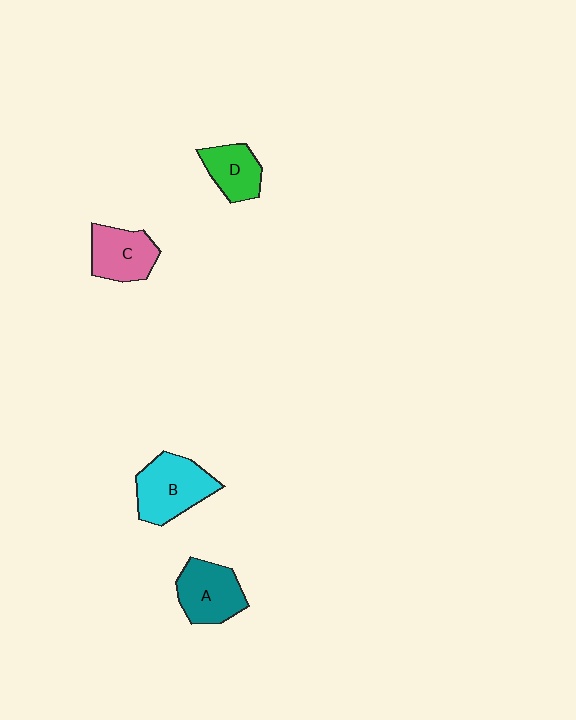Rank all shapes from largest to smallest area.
From largest to smallest: B (cyan), A (teal), C (pink), D (green).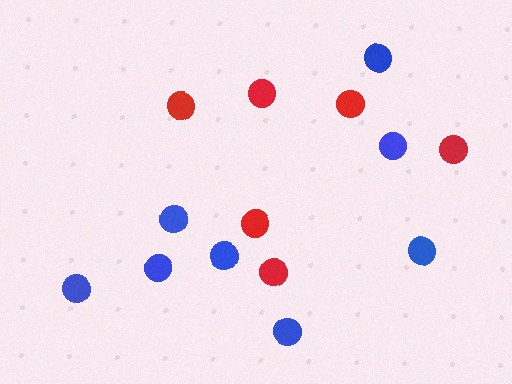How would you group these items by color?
There are 2 groups: one group of red circles (6) and one group of blue circles (8).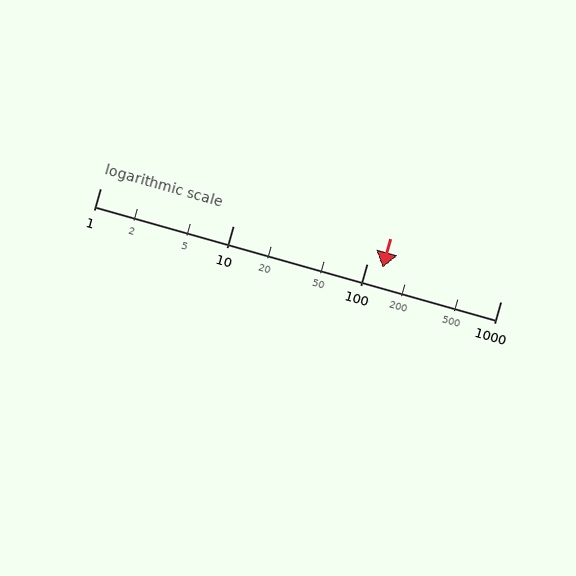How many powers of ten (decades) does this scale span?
The scale spans 3 decades, from 1 to 1000.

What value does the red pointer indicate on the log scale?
The pointer indicates approximately 130.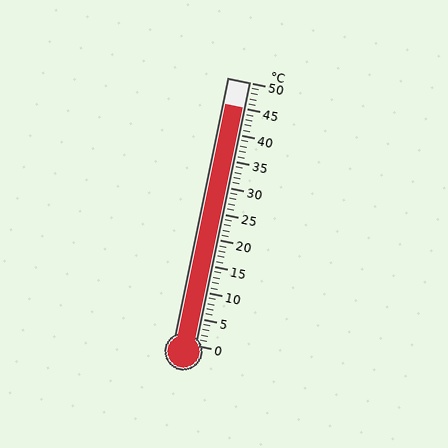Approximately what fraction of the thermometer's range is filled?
The thermometer is filled to approximately 90% of its range.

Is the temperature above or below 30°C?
The temperature is above 30°C.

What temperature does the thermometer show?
The thermometer shows approximately 45°C.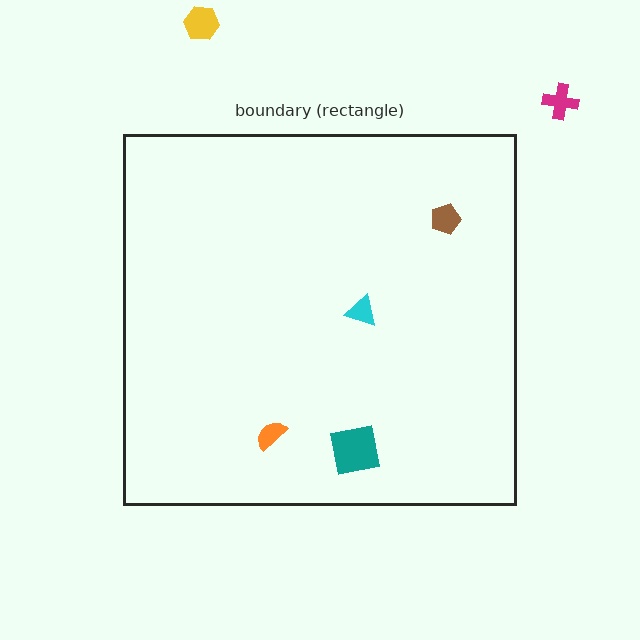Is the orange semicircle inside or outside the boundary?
Inside.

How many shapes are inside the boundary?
4 inside, 2 outside.